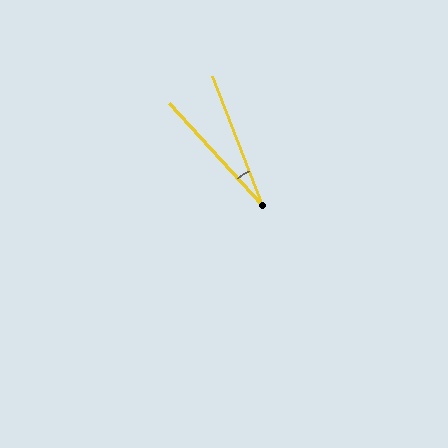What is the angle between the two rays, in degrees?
Approximately 21 degrees.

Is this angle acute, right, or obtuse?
It is acute.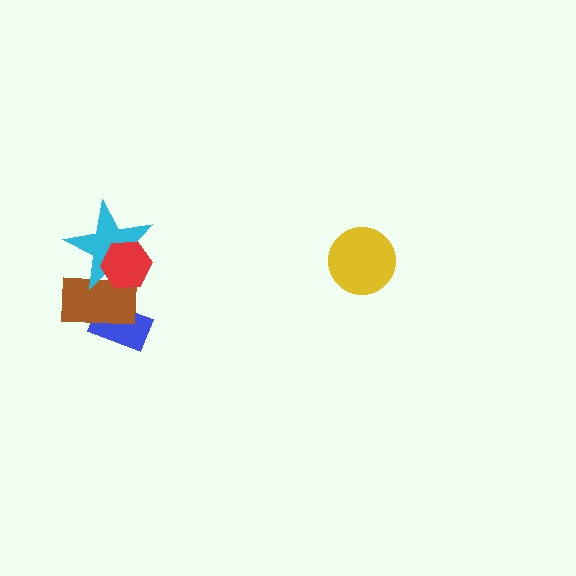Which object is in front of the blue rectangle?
The brown rectangle is in front of the blue rectangle.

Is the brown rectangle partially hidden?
Yes, it is partially covered by another shape.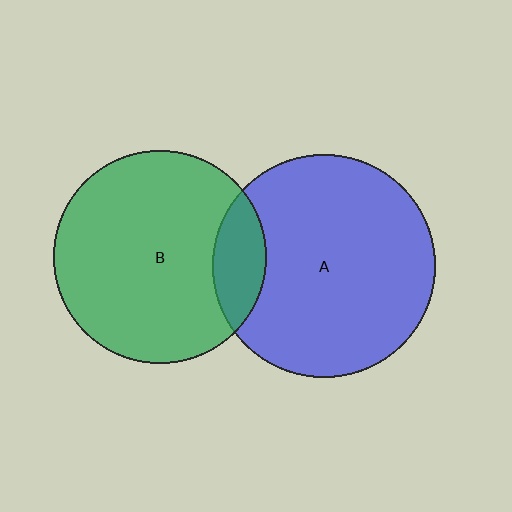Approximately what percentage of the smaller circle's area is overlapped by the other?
Approximately 15%.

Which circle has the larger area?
Circle A (blue).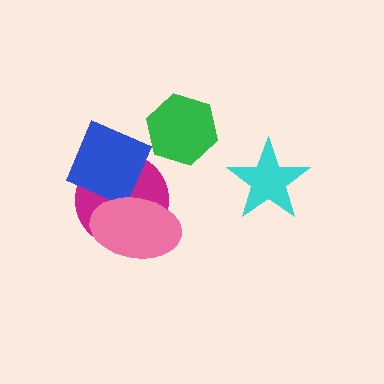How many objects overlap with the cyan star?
0 objects overlap with the cyan star.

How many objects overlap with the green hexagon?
0 objects overlap with the green hexagon.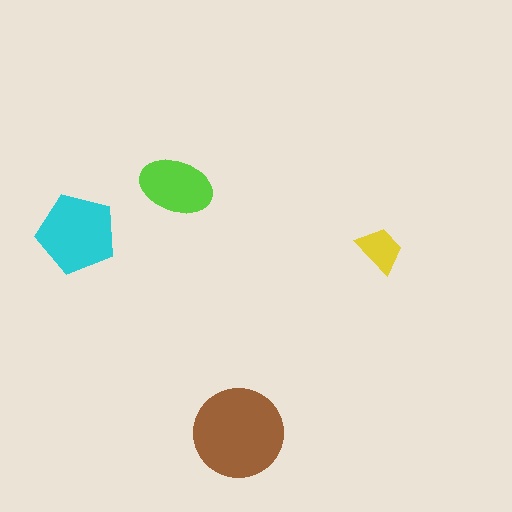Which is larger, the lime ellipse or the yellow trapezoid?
The lime ellipse.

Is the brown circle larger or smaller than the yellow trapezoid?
Larger.